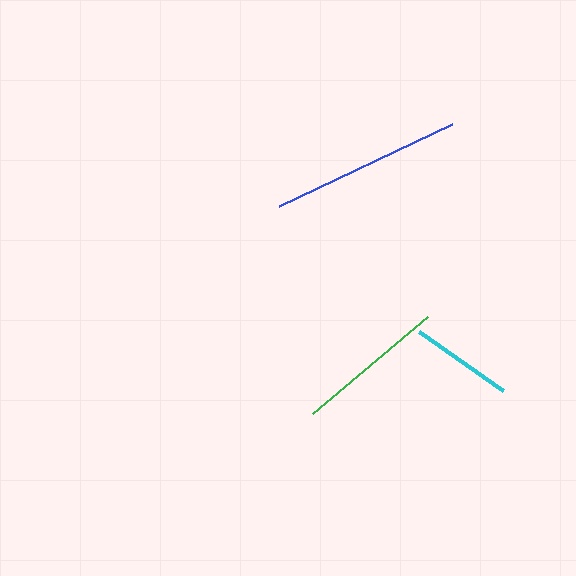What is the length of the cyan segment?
The cyan segment is approximately 103 pixels long.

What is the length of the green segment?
The green segment is approximately 150 pixels long.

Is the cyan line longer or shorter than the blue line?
The blue line is longer than the cyan line.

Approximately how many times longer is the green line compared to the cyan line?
The green line is approximately 1.5 times the length of the cyan line.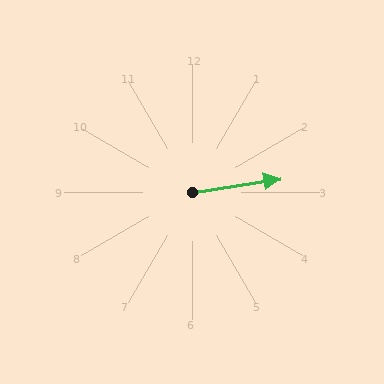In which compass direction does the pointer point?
East.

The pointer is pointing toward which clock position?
Roughly 3 o'clock.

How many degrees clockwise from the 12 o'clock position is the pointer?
Approximately 81 degrees.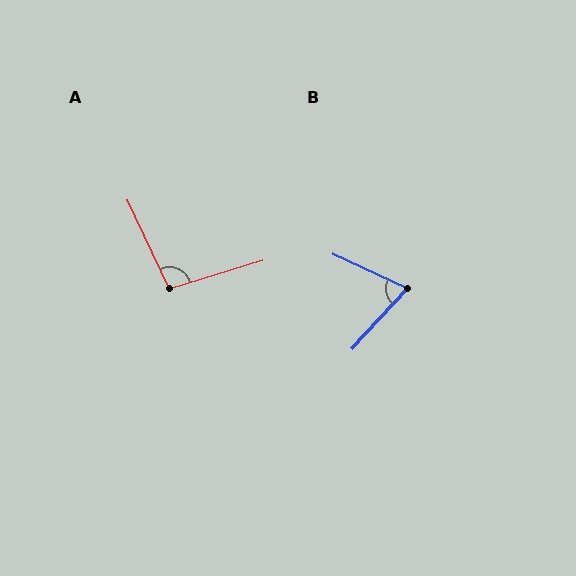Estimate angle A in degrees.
Approximately 98 degrees.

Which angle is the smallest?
B, at approximately 72 degrees.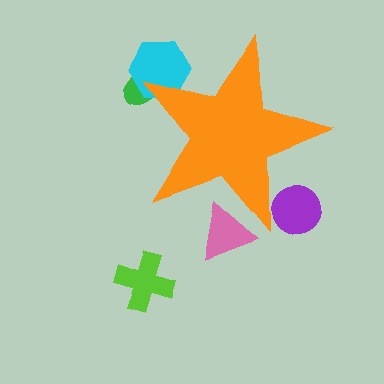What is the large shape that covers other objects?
An orange star.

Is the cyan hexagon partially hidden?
Yes, the cyan hexagon is partially hidden behind the orange star.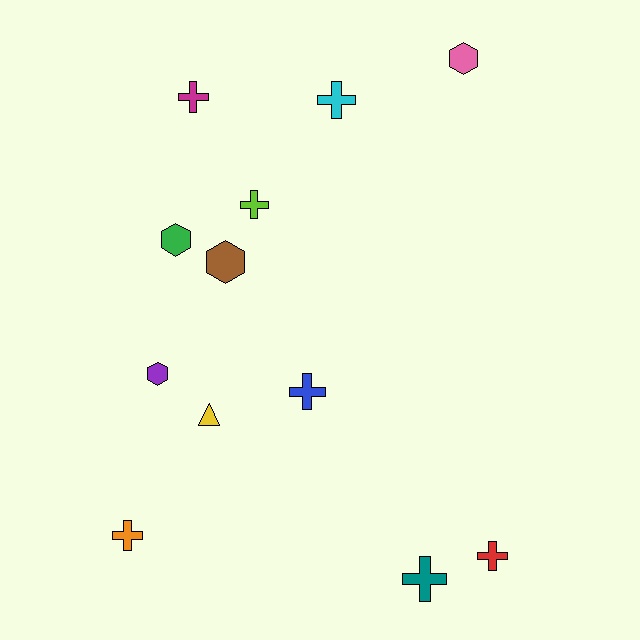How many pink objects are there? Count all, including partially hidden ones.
There is 1 pink object.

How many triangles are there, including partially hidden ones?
There is 1 triangle.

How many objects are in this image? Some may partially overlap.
There are 12 objects.